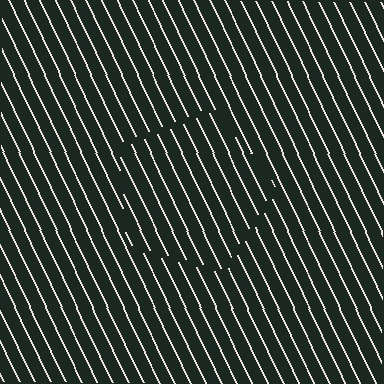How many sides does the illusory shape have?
5 sides — the line-ends trace a pentagon.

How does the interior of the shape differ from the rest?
The interior of the shape contains the same grating, shifted by half a period — the contour is defined by the phase discontinuity where line-ends from the inner and outer gratings abut.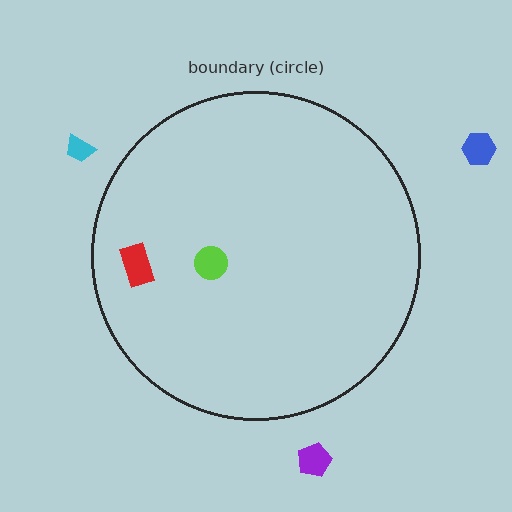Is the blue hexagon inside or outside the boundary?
Outside.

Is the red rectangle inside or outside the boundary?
Inside.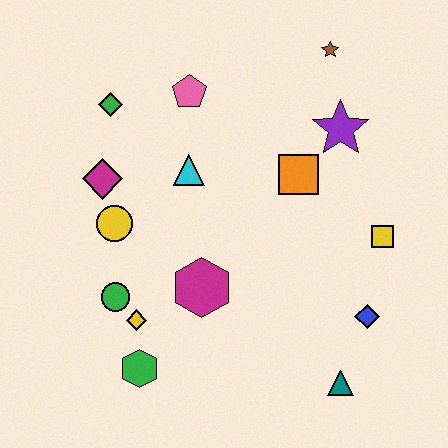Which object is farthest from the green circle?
The brown star is farthest from the green circle.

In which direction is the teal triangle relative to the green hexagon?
The teal triangle is to the right of the green hexagon.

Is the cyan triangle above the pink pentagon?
No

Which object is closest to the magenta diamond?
The yellow circle is closest to the magenta diamond.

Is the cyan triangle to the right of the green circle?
Yes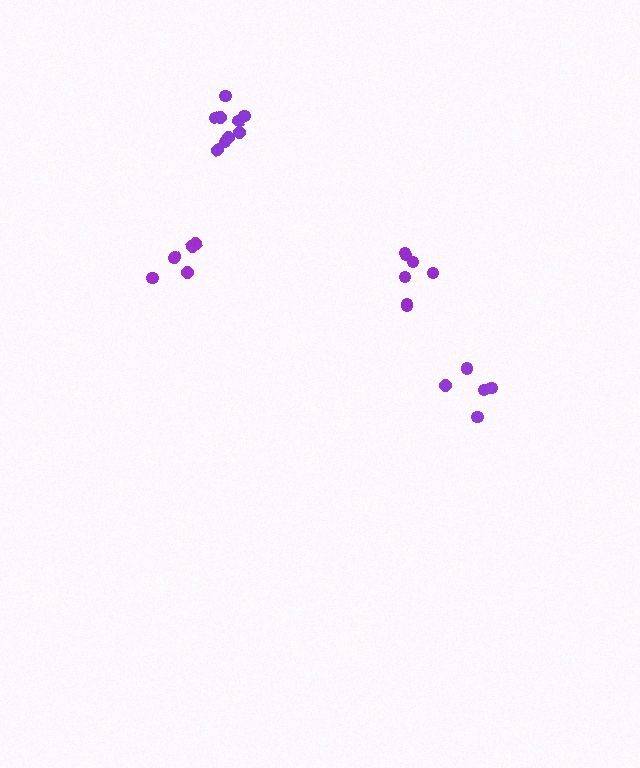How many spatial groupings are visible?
There are 4 spatial groupings.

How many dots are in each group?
Group 1: 9 dots, Group 2: 5 dots, Group 3: 6 dots, Group 4: 7 dots (27 total).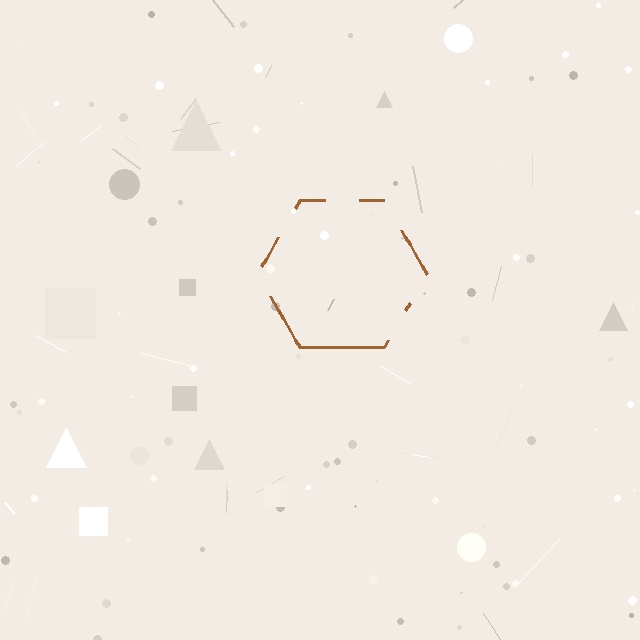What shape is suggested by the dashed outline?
The dashed outline suggests a hexagon.